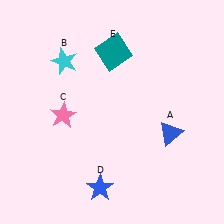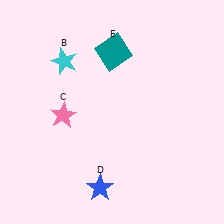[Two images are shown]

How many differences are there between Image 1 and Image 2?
There is 1 difference between the two images.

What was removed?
The blue triangle (A) was removed in Image 2.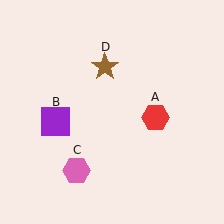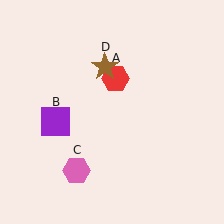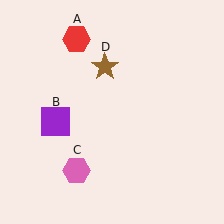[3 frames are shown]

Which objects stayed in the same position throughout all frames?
Purple square (object B) and pink hexagon (object C) and brown star (object D) remained stationary.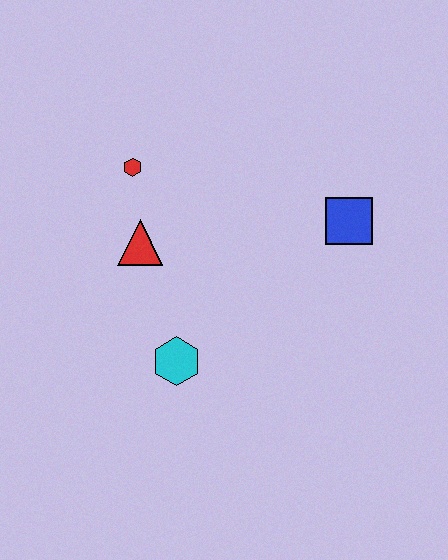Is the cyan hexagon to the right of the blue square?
No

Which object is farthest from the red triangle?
The blue square is farthest from the red triangle.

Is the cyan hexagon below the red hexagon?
Yes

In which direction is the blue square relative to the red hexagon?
The blue square is to the right of the red hexagon.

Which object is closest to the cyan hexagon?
The red triangle is closest to the cyan hexagon.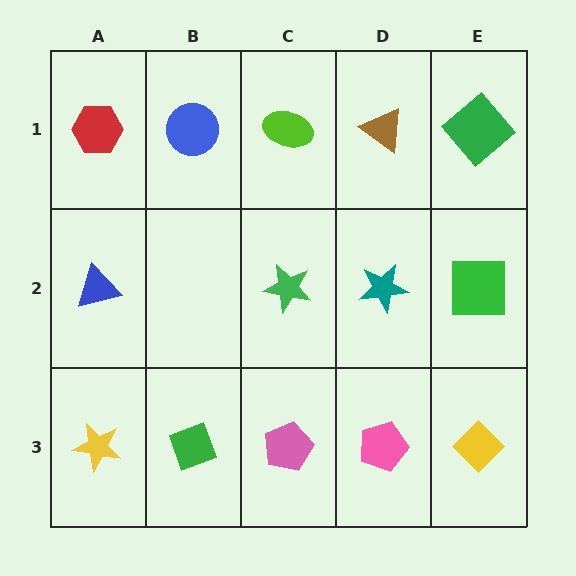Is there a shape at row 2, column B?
No, that cell is empty.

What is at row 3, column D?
A pink pentagon.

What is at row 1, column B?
A blue circle.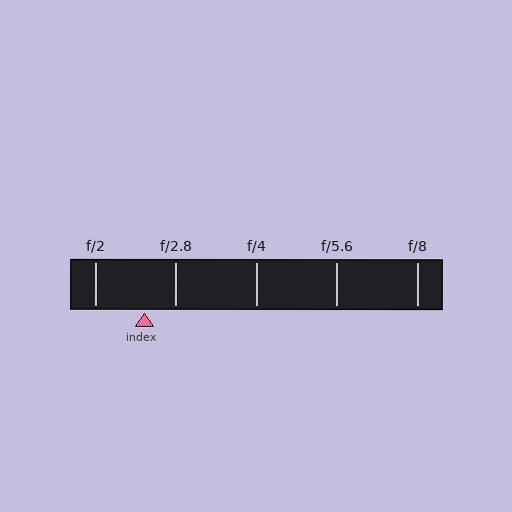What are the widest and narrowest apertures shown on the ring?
The widest aperture shown is f/2 and the narrowest is f/8.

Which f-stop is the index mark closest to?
The index mark is closest to f/2.8.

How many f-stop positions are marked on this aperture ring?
There are 5 f-stop positions marked.